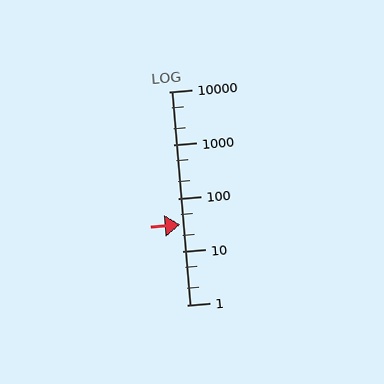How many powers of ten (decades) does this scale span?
The scale spans 4 decades, from 1 to 10000.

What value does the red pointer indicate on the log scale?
The pointer indicates approximately 32.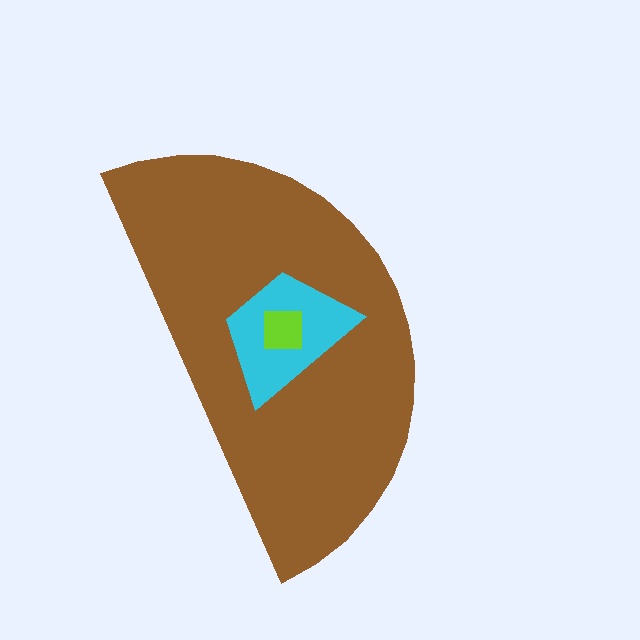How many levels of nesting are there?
3.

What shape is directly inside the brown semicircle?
The cyan trapezoid.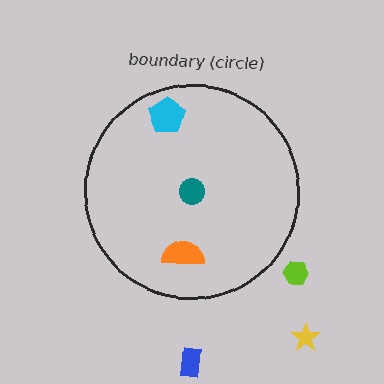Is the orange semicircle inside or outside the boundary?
Inside.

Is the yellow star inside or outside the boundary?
Outside.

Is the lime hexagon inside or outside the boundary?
Outside.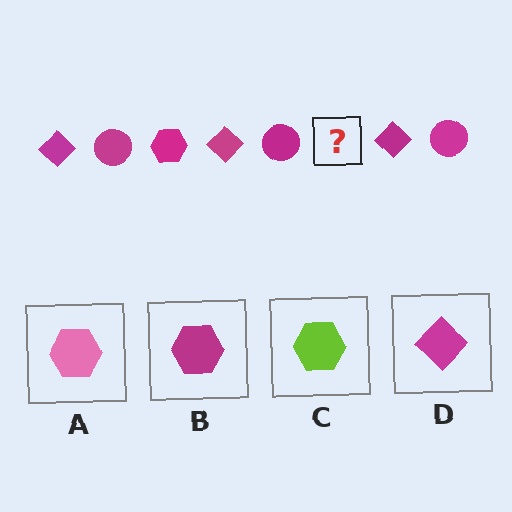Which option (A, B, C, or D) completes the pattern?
B.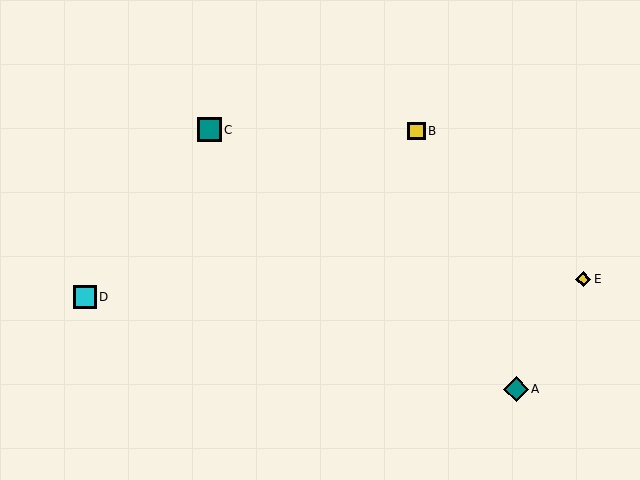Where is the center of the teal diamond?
The center of the teal diamond is at (516, 389).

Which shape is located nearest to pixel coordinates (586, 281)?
The yellow diamond (labeled E) at (583, 279) is nearest to that location.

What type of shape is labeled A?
Shape A is a teal diamond.